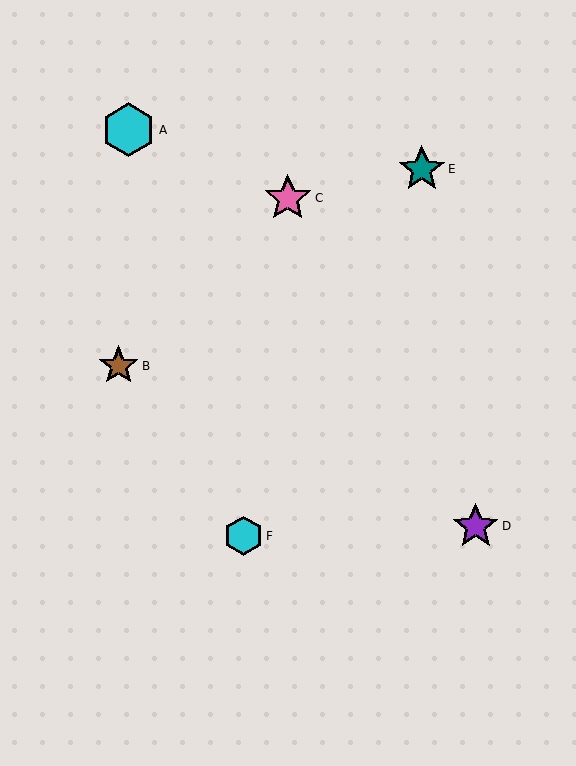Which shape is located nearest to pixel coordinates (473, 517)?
The purple star (labeled D) at (476, 526) is nearest to that location.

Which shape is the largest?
The cyan hexagon (labeled A) is the largest.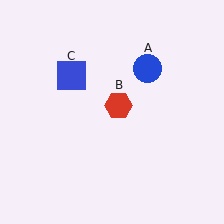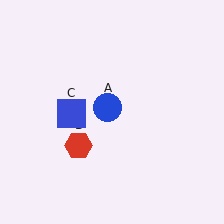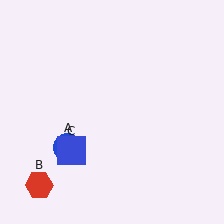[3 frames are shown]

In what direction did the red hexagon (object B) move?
The red hexagon (object B) moved down and to the left.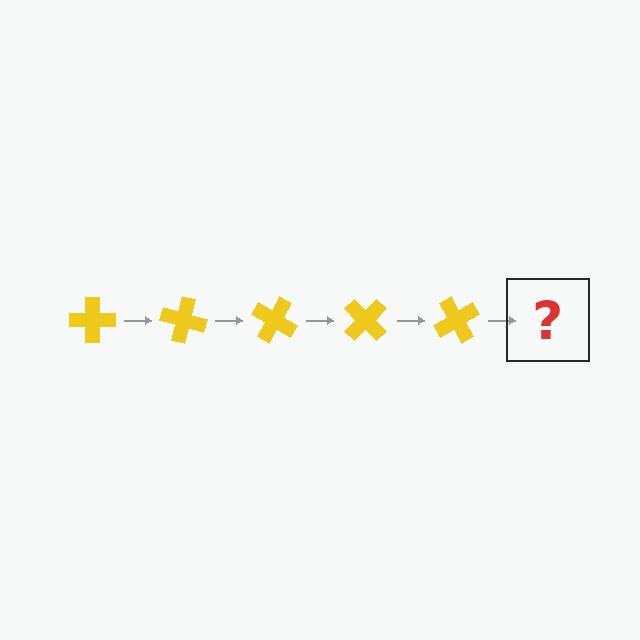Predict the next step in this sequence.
The next step is a yellow cross rotated 75 degrees.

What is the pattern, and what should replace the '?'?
The pattern is that the cross rotates 15 degrees each step. The '?' should be a yellow cross rotated 75 degrees.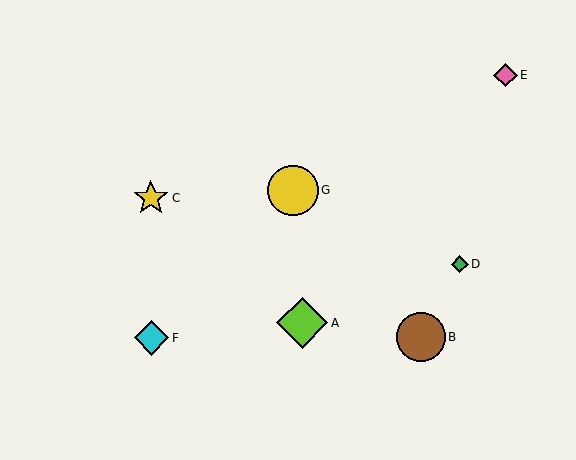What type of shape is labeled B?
Shape B is a brown circle.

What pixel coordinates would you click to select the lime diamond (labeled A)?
Click at (302, 323) to select the lime diamond A.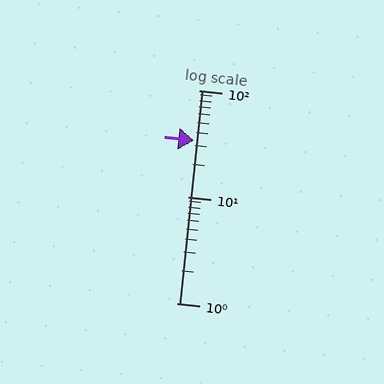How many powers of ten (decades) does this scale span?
The scale spans 2 decades, from 1 to 100.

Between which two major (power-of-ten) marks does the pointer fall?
The pointer is between 10 and 100.